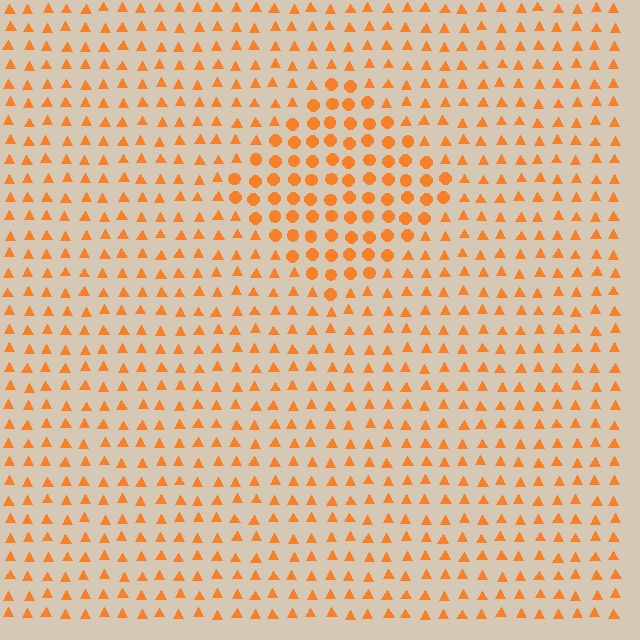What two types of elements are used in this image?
The image uses circles inside the diamond region and triangles outside it.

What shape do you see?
I see a diamond.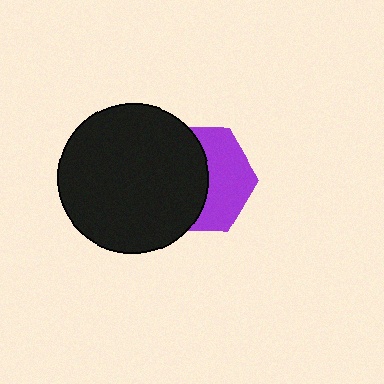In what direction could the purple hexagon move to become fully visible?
The purple hexagon could move right. That would shift it out from behind the black circle entirely.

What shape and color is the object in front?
The object in front is a black circle.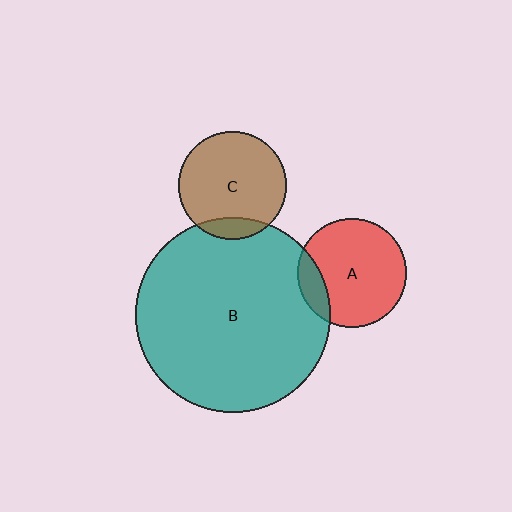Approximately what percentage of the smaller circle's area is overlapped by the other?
Approximately 15%.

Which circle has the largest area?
Circle B (teal).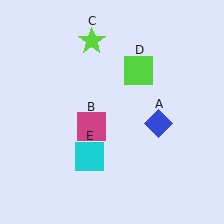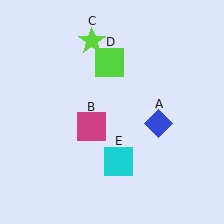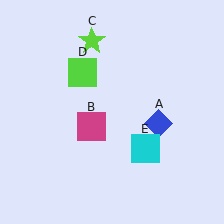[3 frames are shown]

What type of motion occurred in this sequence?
The lime square (object D), cyan square (object E) rotated counterclockwise around the center of the scene.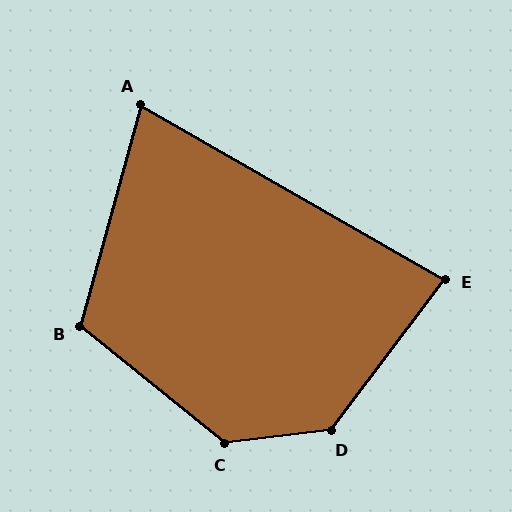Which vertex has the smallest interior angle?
A, at approximately 76 degrees.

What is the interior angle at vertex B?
Approximately 113 degrees (obtuse).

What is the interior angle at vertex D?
Approximately 134 degrees (obtuse).